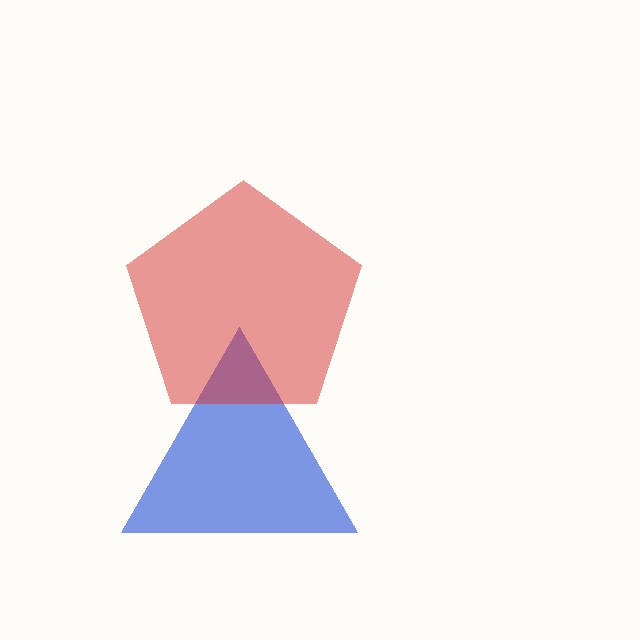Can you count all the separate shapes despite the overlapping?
Yes, there are 2 separate shapes.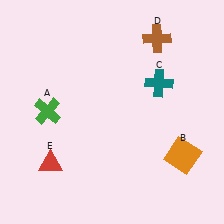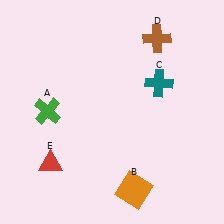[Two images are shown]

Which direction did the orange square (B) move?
The orange square (B) moved left.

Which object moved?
The orange square (B) moved left.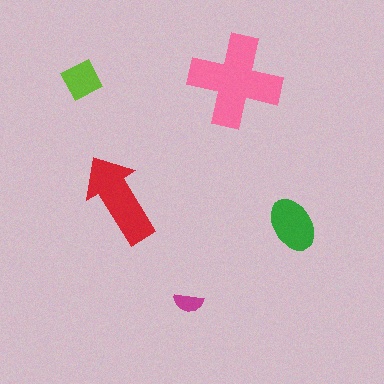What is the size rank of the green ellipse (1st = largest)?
3rd.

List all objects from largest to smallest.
The pink cross, the red arrow, the green ellipse, the lime diamond, the magenta semicircle.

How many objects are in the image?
There are 5 objects in the image.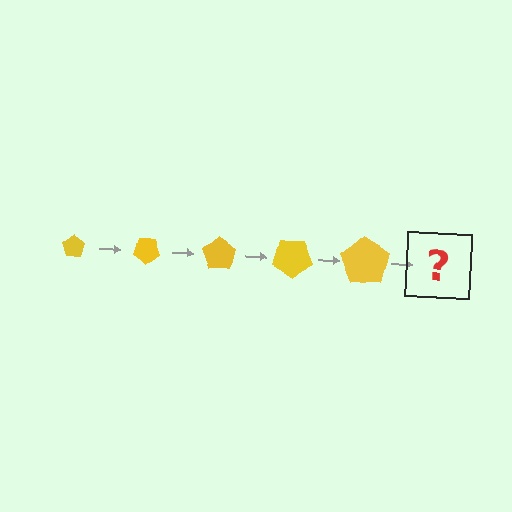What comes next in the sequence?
The next element should be a pentagon, larger than the previous one and rotated 175 degrees from the start.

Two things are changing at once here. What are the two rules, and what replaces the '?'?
The two rules are that the pentagon grows larger each step and it rotates 35 degrees each step. The '?' should be a pentagon, larger than the previous one and rotated 175 degrees from the start.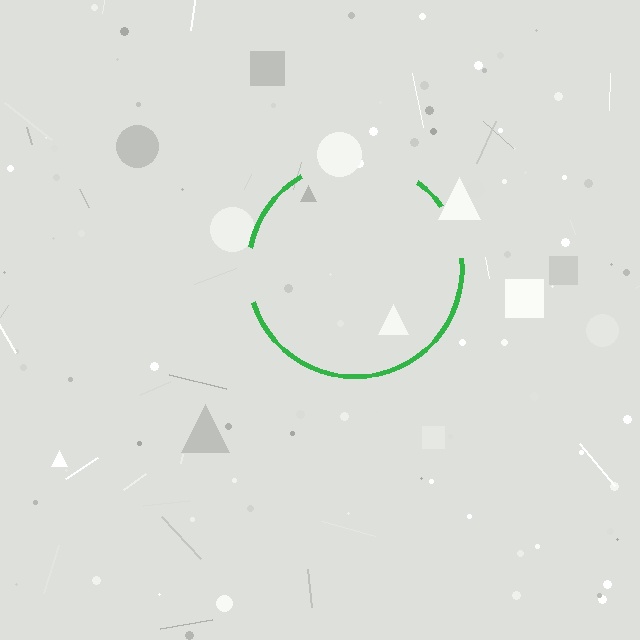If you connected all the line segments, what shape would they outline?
They would outline a circle.